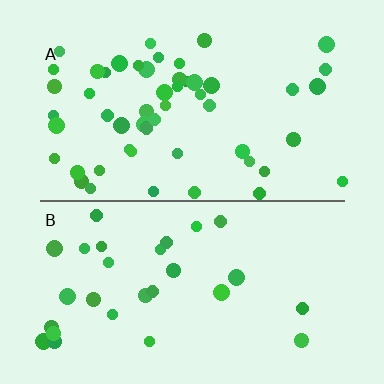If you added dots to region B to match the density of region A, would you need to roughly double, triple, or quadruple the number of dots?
Approximately double.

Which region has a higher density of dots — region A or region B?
A (the top).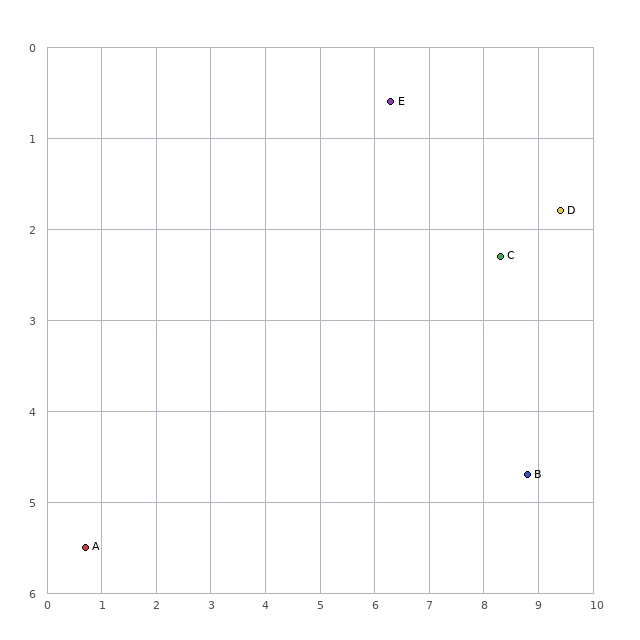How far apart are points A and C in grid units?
Points A and C are about 8.2 grid units apart.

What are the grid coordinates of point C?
Point C is at approximately (8.3, 2.3).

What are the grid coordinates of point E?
Point E is at approximately (6.3, 0.6).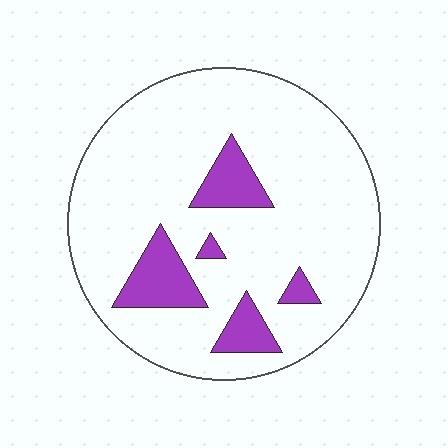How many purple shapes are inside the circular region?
5.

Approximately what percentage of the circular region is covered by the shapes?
Approximately 15%.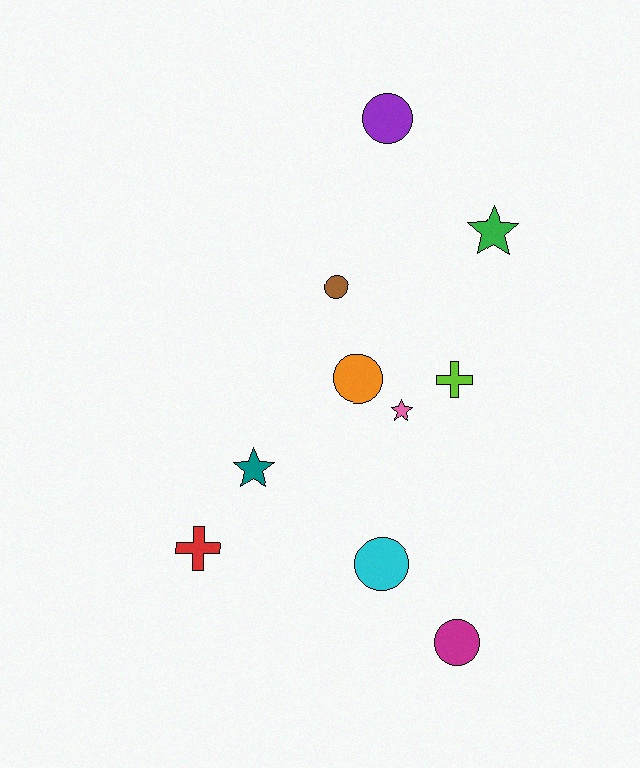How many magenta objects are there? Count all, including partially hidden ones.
There is 1 magenta object.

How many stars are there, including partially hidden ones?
There are 3 stars.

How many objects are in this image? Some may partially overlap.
There are 10 objects.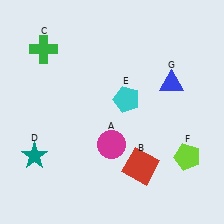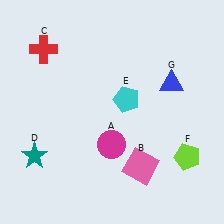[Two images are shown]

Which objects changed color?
B changed from red to pink. C changed from green to red.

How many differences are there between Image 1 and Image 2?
There are 2 differences between the two images.